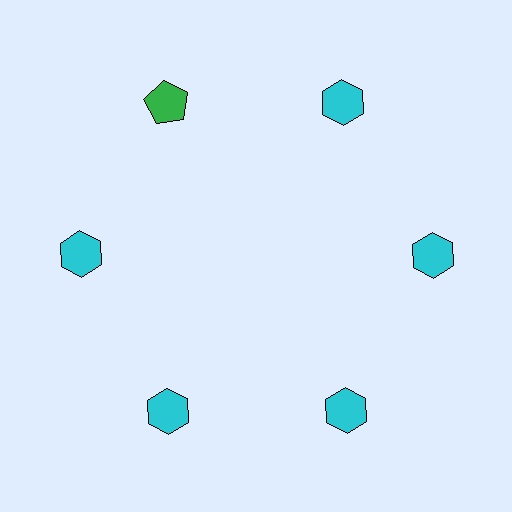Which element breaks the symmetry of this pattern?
The green pentagon at roughly the 11 o'clock position breaks the symmetry. All other shapes are cyan hexagons.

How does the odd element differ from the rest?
It differs in both color (green instead of cyan) and shape (pentagon instead of hexagon).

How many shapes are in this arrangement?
There are 6 shapes arranged in a ring pattern.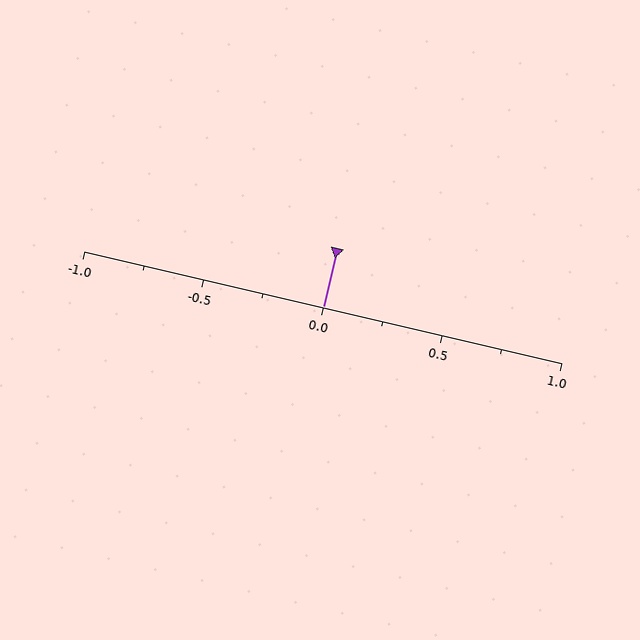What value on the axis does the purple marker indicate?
The marker indicates approximately 0.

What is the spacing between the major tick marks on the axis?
The major ticks are spaced 0.5 apart.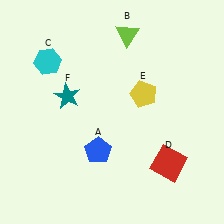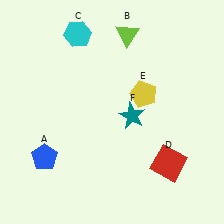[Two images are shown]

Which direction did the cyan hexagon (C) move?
The cyan hexagon (C) moved right.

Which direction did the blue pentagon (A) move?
The blue pentagon (A) moved left.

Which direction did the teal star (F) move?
The teal star (F) moved right.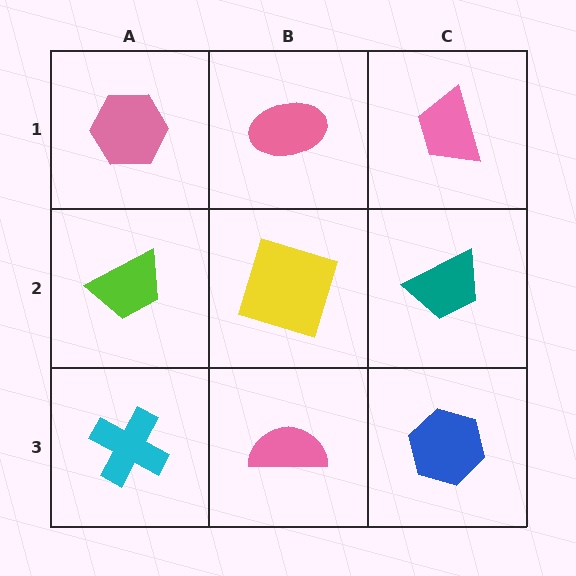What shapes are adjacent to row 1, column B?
A yellow square (row 2, column B), a pink hexagon (row 1, column A), a pink trapezoid (row 1, column C).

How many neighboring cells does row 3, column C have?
2.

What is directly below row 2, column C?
A blue hexagon.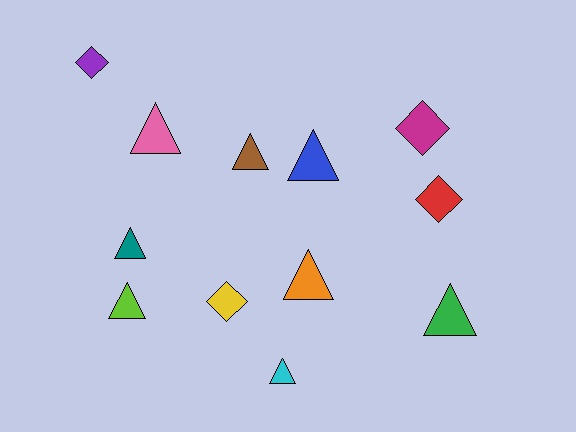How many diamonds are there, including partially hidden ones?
There are 4 diamonds.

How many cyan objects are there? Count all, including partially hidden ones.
There is 1 cyan object.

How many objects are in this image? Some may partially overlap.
There are 12 objects.